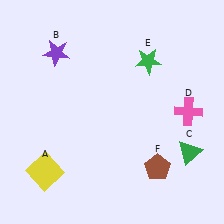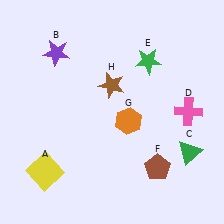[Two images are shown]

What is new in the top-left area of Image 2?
A brown star (H) was added in the top-left area of Image 2.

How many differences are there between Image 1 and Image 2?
There are 2 differences between the two images.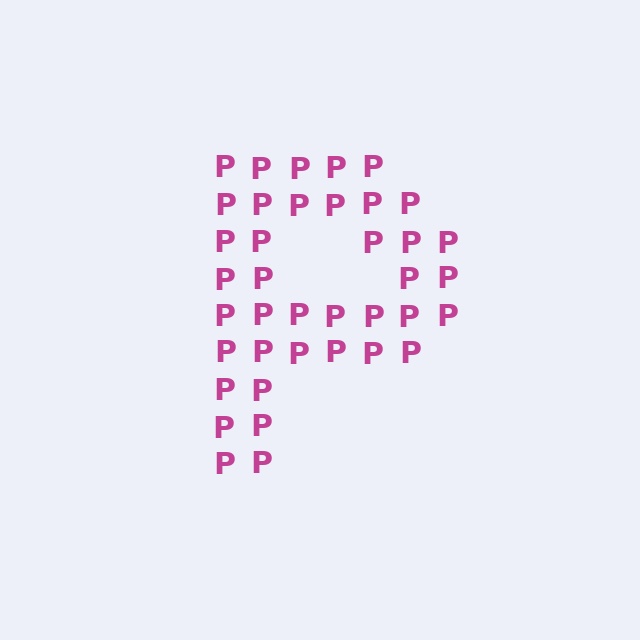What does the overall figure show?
The overall figure shows the letter P.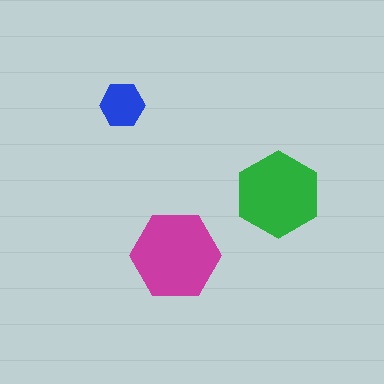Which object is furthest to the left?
The blue hexagon is leftmost.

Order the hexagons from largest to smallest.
the magenta one, the green one, the blue one.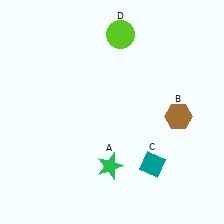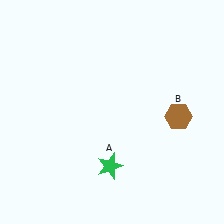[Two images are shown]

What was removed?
The teal diamond (C), the lime circle (D) were removed in Image 2.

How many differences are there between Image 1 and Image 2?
There are 2 differences between the two images.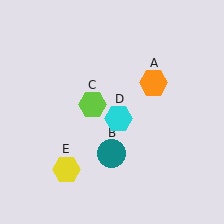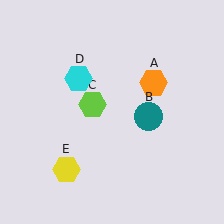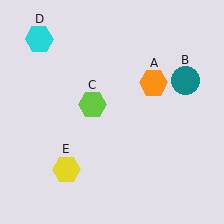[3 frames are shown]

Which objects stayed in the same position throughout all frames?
Orange hexagon (object A) and lime hexagon (object C) and yellow hexagon (object E) remained stationary.